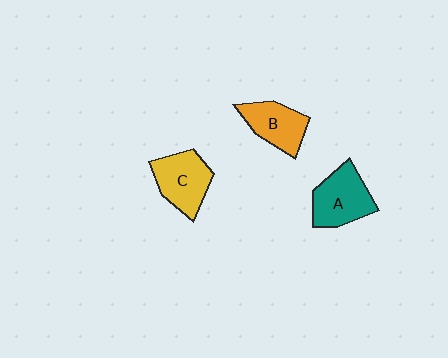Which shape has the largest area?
Shape A (teal).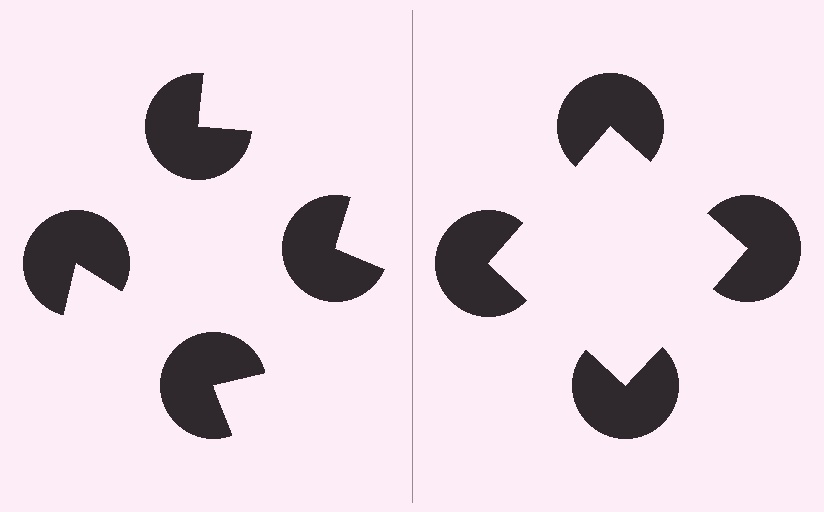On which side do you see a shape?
An illusory square appears on the right side. On the left side the wedge cuts are rotated, so no coherent shape forms.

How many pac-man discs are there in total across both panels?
8 — 4 on each side.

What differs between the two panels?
The pac-man discs are positioned identically on both sides; only the wedge orientations differ. On the right they align to a square; on the left they are misaligned.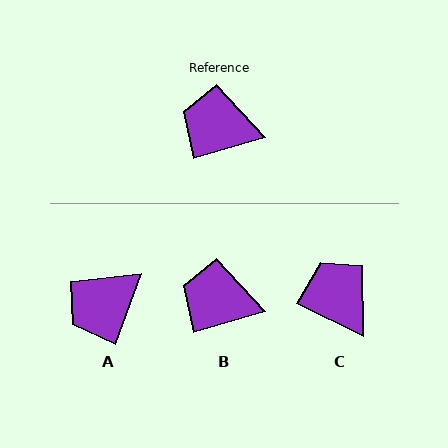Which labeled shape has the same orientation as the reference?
B.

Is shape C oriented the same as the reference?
No, it is off by about 42 degrees.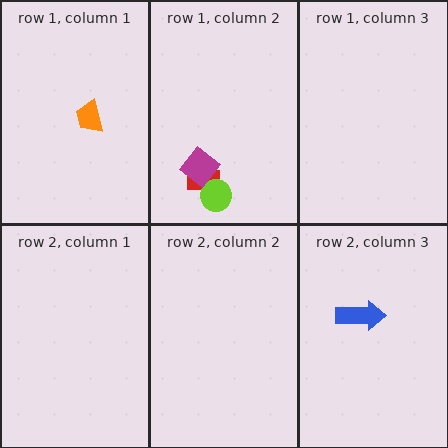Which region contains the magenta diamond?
The row 1, column 2 region.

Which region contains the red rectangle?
The row 1, column 2 region.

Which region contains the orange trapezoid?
The row 1, column 1 region.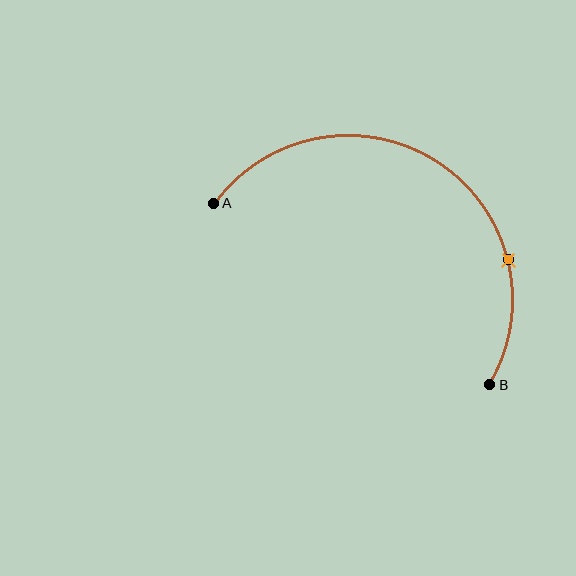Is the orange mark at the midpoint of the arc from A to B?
No. The orange mark lies on the arc but is closer to endpoint B. The arc midpoint would be at the point on the curve equidistant along the arc from both A and B.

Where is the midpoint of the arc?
The arc midpoint is the point on the curve farthest from the straight line joining A and B. It sits above that line.